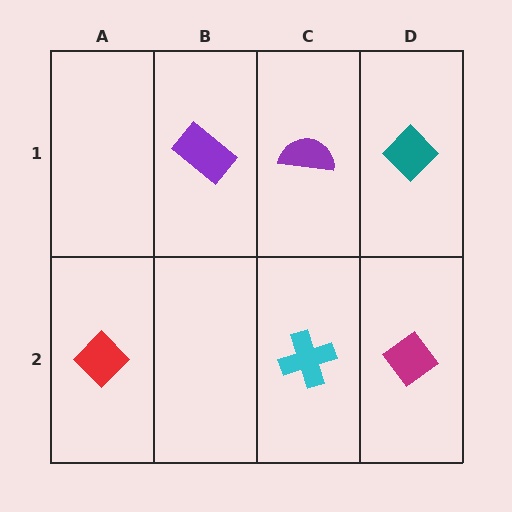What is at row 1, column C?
A purple semicircle.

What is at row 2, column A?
A red diamond.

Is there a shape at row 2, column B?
No, that cell is empty.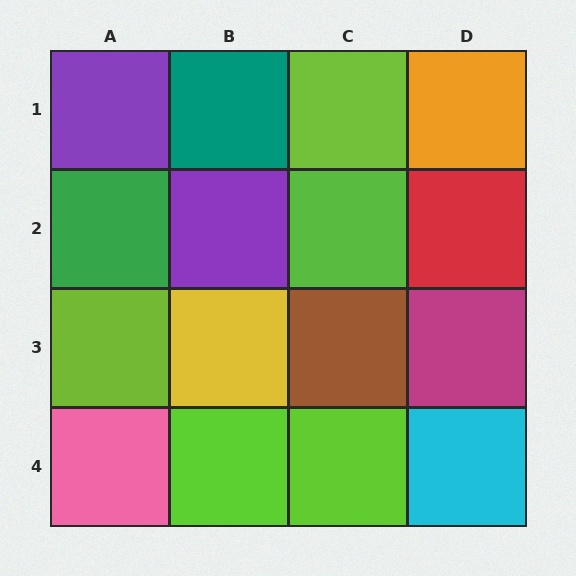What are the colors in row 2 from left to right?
Green, purple, lime, red.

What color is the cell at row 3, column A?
Lime.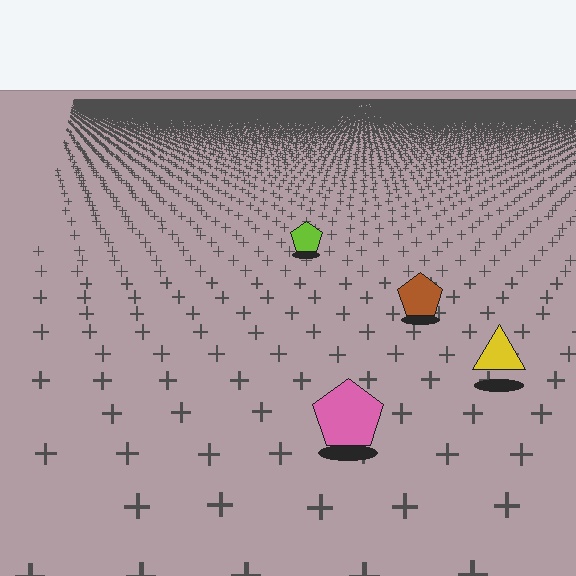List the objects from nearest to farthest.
From nearest to farthest: the pink pentagon, the yellow triangle, the brown pentagon, the lime pentagon.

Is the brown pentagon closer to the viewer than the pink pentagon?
No. The pink pentagon is closer — you can tell from the texture gradient: the ground texture is coarser near it.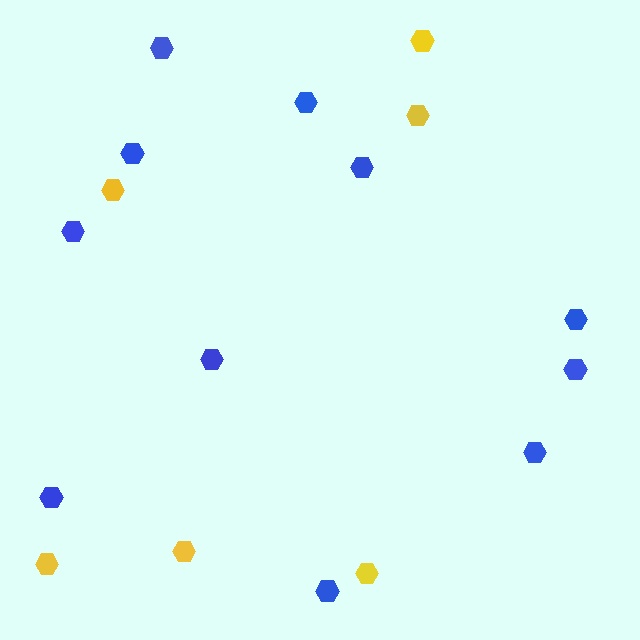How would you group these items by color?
There are 2 groups: one group of yellow hexagons (6) and one group of blue hexagons (11).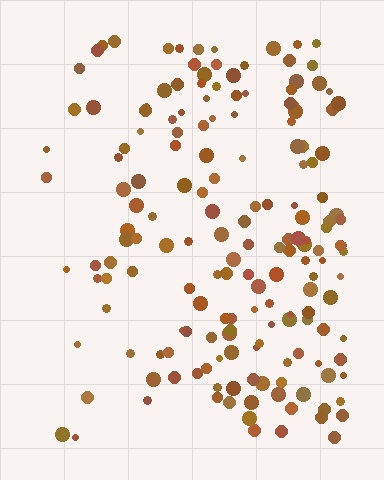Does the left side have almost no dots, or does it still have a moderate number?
Still a moderate number, just noticeably fewer than the right.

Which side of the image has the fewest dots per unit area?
The left.